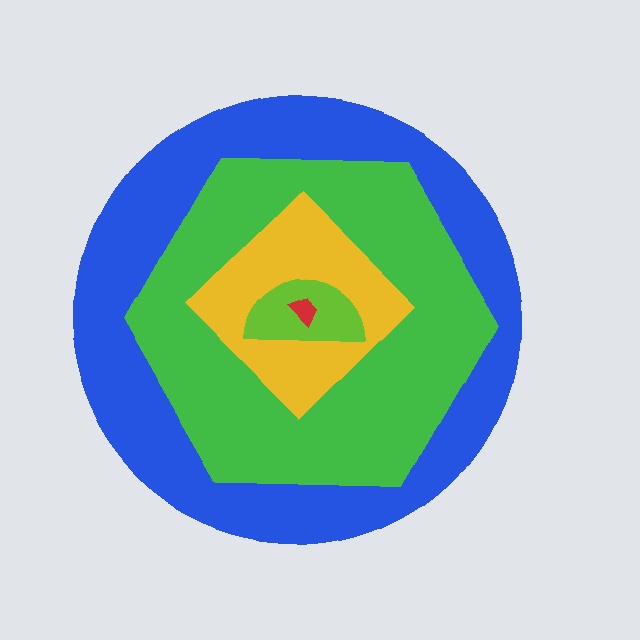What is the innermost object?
The red trapezoid.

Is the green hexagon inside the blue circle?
Yes.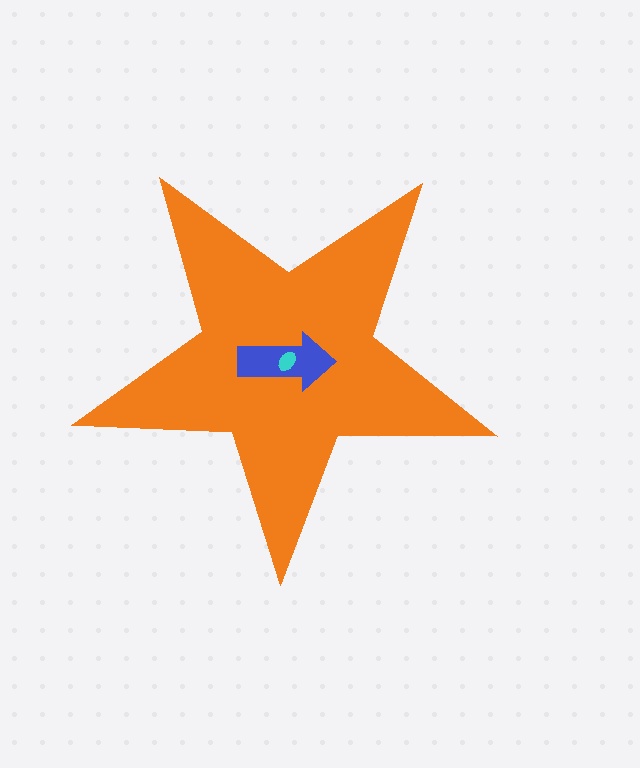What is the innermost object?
The cyan ellipse.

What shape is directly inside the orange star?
The blue arrow.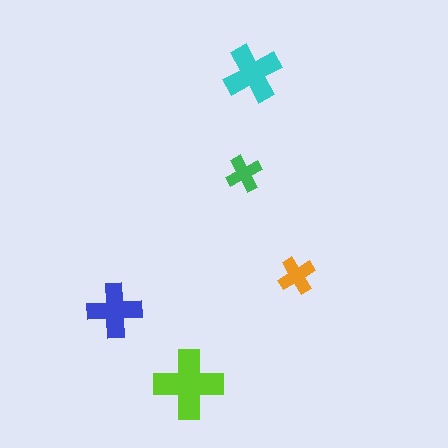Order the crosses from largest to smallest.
the lime one, the cyan one, the blue one, the orange one, the green one.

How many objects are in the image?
There are 5 objects in the image.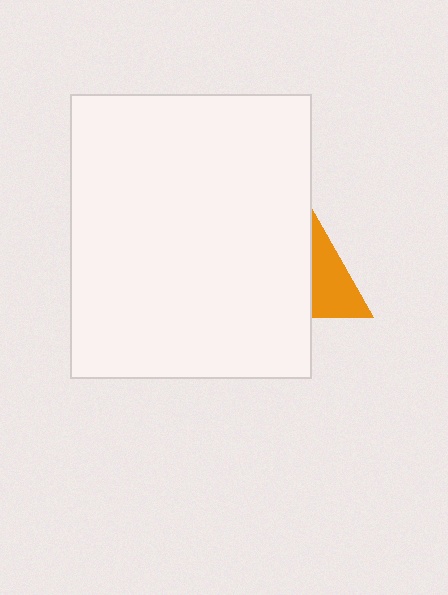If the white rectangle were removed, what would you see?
You would see the complete orange triangle.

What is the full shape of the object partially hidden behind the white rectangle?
The partially hidden object is an orange triangle.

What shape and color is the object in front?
The object in front is a white rectangle.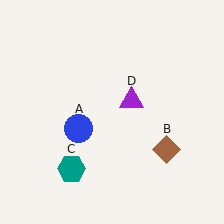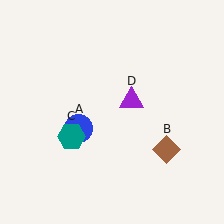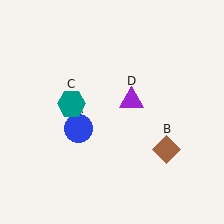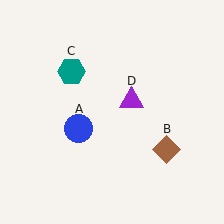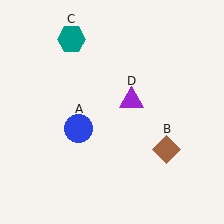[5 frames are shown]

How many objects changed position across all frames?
1 object changed position: teal hexagon (object C).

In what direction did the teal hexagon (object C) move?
The teal hexagon (object C) moved up.